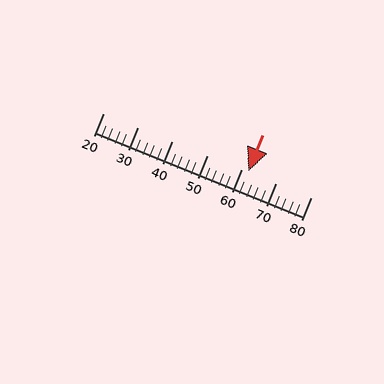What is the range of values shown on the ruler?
The ruler shows values from 20 to 80.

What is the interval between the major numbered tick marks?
The major tick marks are spaced 10 units apart.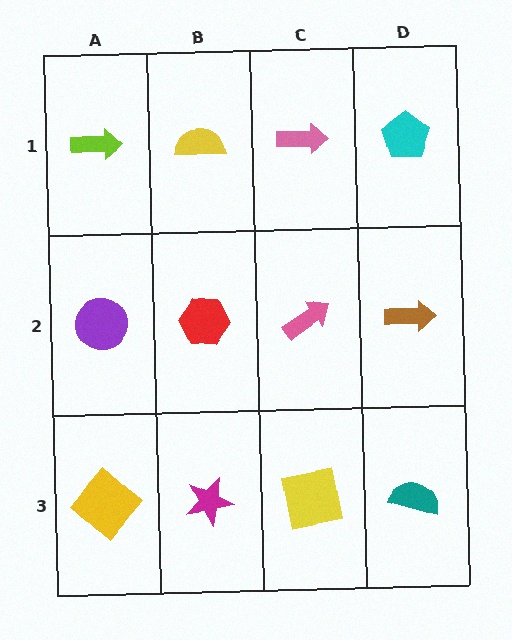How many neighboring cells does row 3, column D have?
2.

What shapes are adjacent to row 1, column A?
A purple circle (row 2, column A), a yellow semicircle (row 1, column B).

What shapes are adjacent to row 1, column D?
A brown arrow (row 2, column D), a pink arrow (row 1, column C).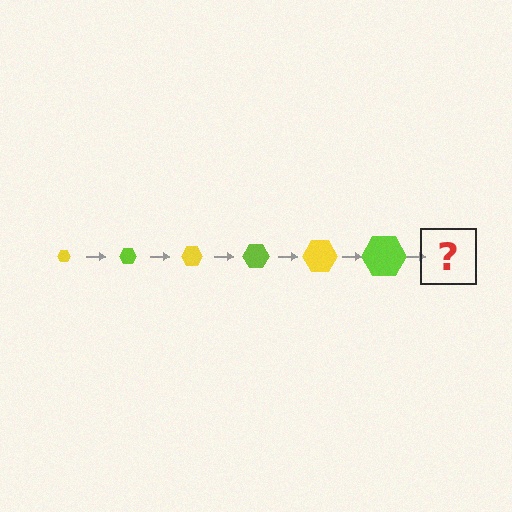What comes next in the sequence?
The next element should be a yellow hexagon, larger than the previous one.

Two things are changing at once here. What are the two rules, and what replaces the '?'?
The two rules are that the hexagon grows larger each step and the color cycles through yellow and lime. The '?' should be a yellow hexagon, larger than the previous one.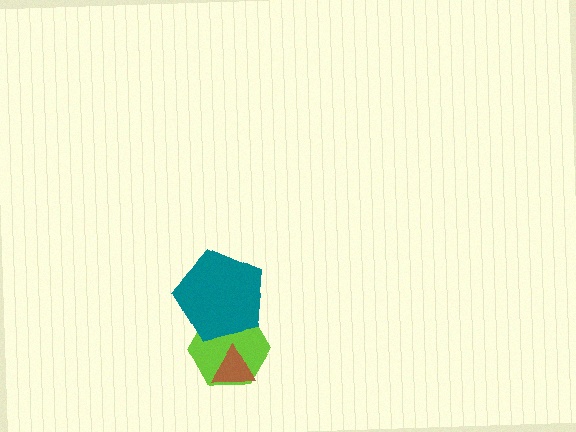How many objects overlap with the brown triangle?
1 object overlaps with the brown triangle.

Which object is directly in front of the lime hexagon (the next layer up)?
The teal pentagon is directly in front of the lime hexagon.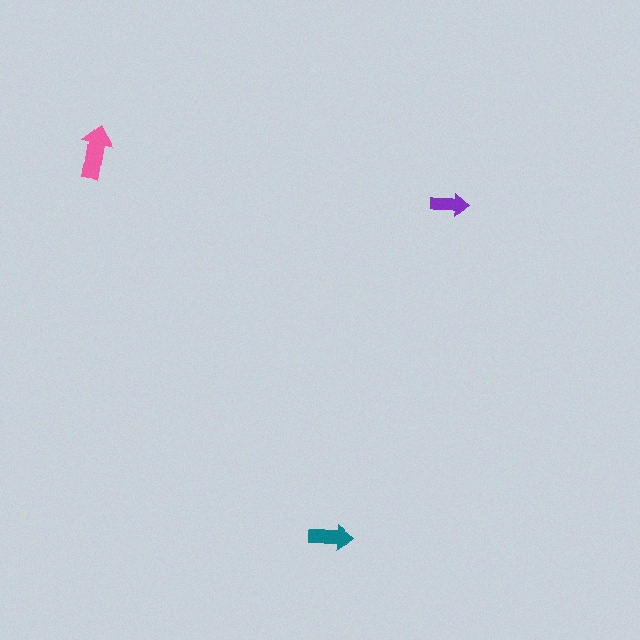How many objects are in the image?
There are 3 objects in the image.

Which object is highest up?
The pink arrow is topmost.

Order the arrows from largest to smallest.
the pink one, the teal one, the purple one.